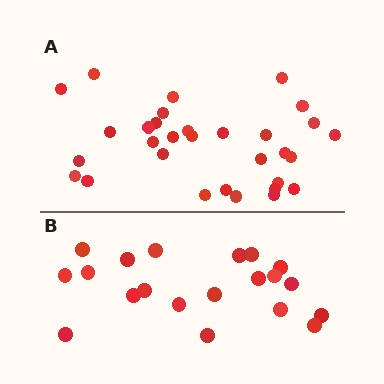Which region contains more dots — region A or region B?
Region A (the top region) has more dots.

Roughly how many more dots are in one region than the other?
Region A has roughly 12 or so more dots than region B.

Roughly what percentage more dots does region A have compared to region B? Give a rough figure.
About 55% more.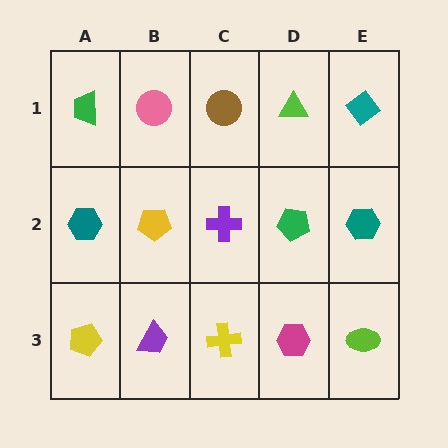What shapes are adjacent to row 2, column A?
A green trapezoid (row 1, column A), a yellow pentagon (row 3, column A), a yellow pentagon (row 2, column B).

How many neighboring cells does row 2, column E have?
3.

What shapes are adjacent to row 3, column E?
A teal hexagon (row 2, column E), a magenta hexagon (row 3, column D).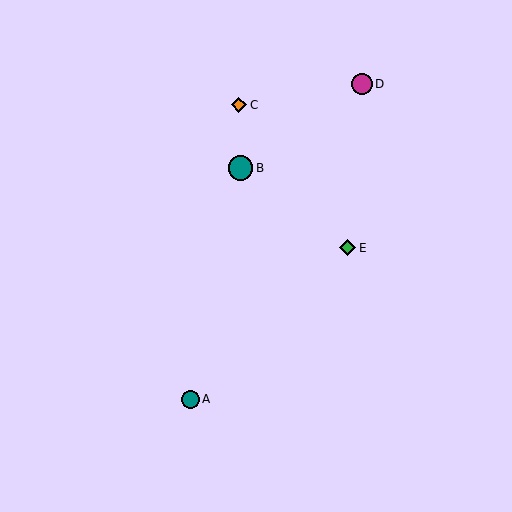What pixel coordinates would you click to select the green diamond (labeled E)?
Click at (348, 248) to select the green diamond E.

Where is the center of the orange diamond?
The center of the orange diamond is at (239, 105).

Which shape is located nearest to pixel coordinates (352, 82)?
The magenta circle (labeled D) at (362, 84) is nearest to that location.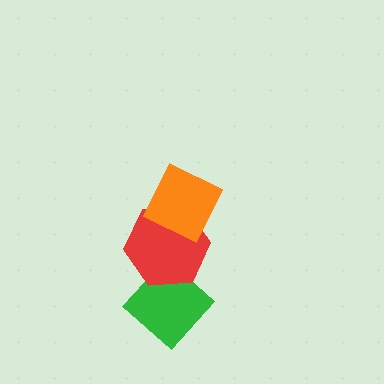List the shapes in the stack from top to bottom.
From top to bottom: the orange diamond, the red hexagon, the green diamond.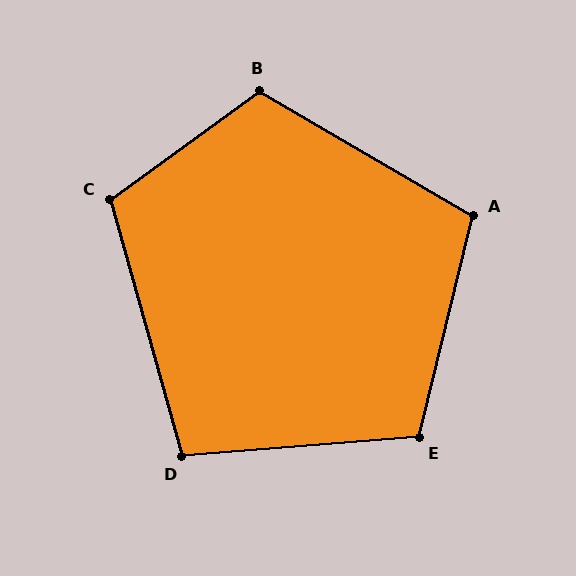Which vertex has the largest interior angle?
B, at approximately 114 degrees.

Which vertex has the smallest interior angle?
D, at approximately 101 degrees.